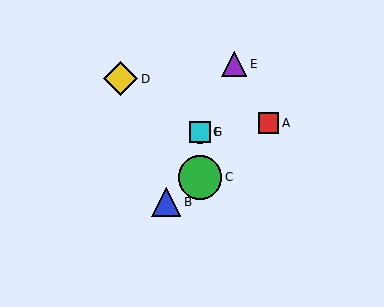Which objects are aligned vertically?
Objects C, F, G are aligned vertically.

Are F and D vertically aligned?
No, F is at x≈200 and D is at x≈121.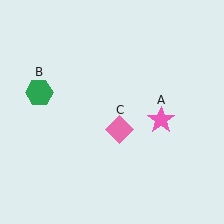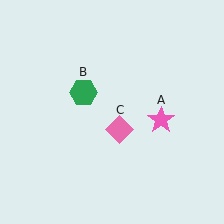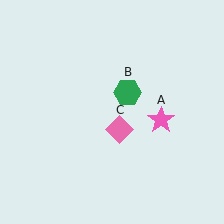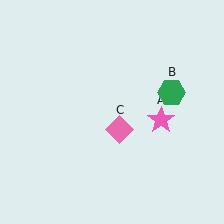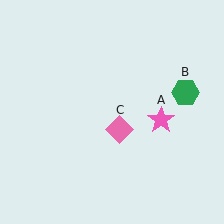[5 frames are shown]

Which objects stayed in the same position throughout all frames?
Pink star (object A) and pink diamond (object C) remained stationary.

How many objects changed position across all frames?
1 object changed position: green hexagon (object B).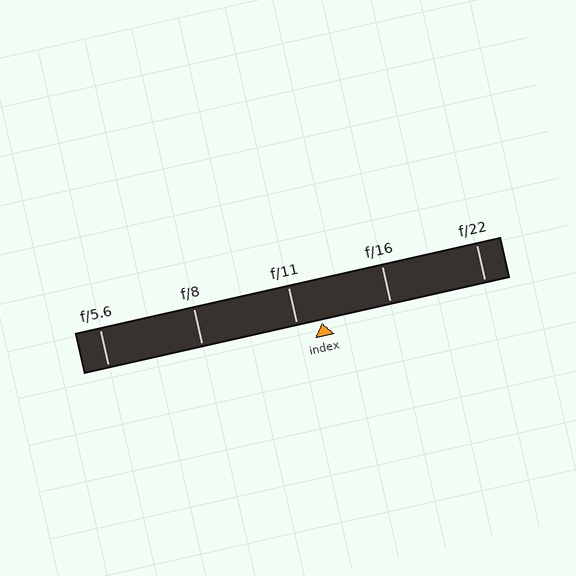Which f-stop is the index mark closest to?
The index mark is closest to f/11.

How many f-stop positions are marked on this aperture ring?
There are 5 f-stop positions marked.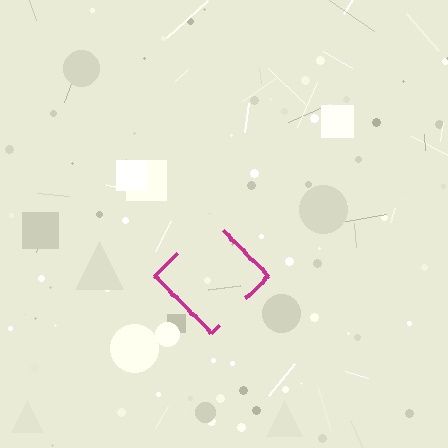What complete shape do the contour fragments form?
The contour fragments form a diamond.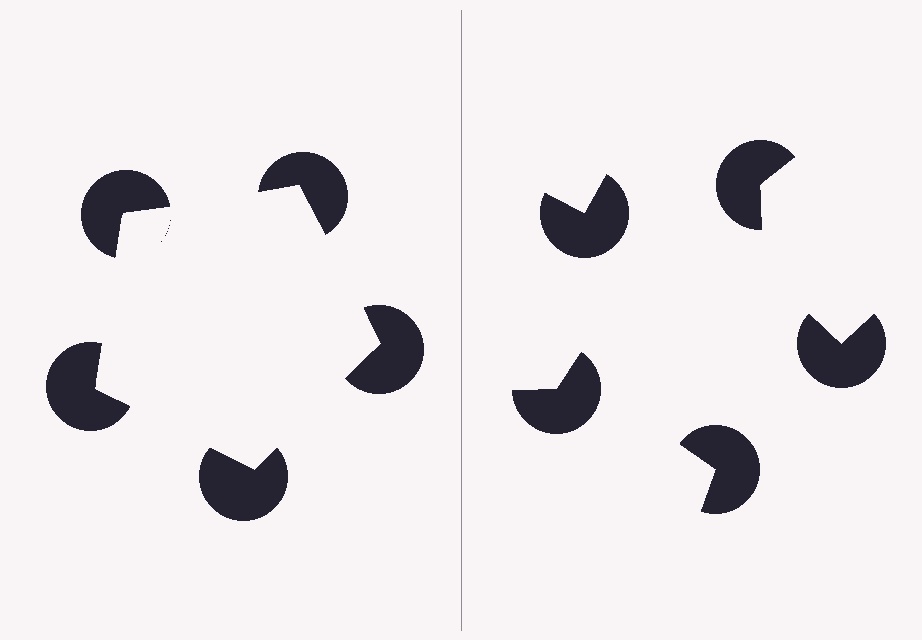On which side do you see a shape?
An illusory pentagon appears on the left side. On the right side the wedge cuts are rotated, so no coherent shape forms.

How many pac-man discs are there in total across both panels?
10 — 5 on each side.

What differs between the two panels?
The pac-man discs are positioned identically on both sides; only the wedge orientations differ. On the left they align to a pentagon; on the right they are misaligned.